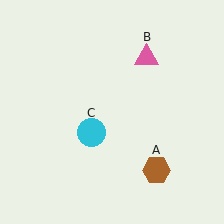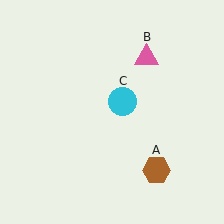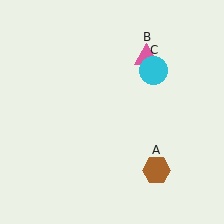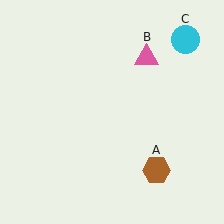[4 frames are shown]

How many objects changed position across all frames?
1 object changed position: cyan circle (object C).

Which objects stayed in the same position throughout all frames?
Brown hexagon (object A) and pink triangle (object B) remained stationary.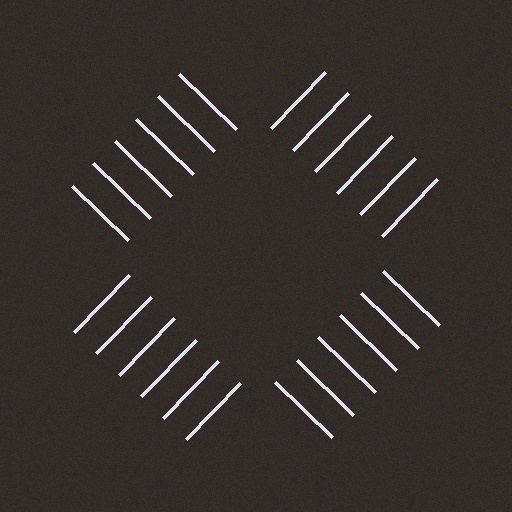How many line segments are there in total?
24 — 6 along each of the 4 edges.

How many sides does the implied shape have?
4 sides — the line-ends trace a square.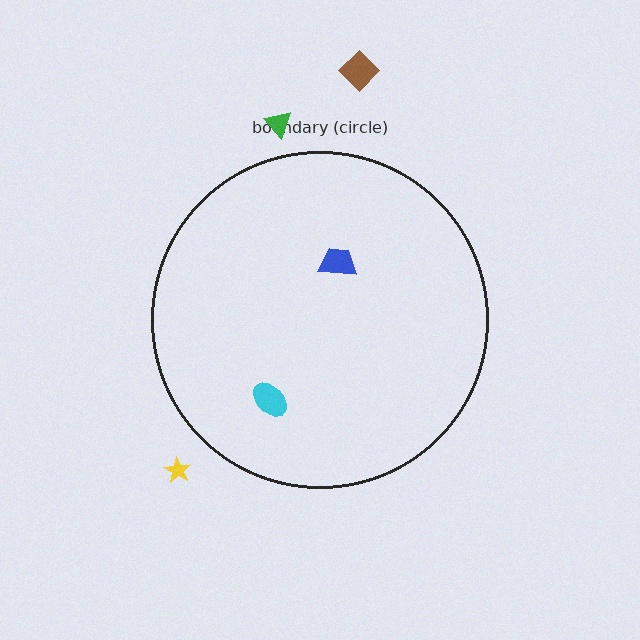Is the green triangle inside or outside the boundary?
Outside.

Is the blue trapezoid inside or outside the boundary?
Inside.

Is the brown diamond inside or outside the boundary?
Outside.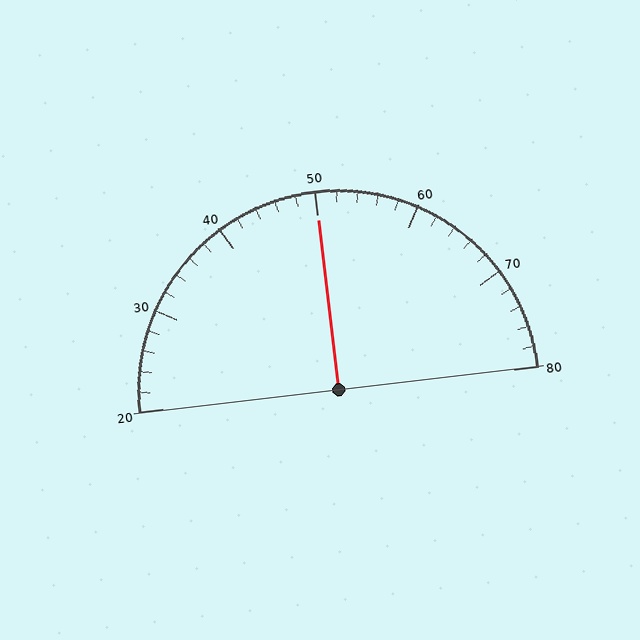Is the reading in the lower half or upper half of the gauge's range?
The reading is in the upper half of the range (20 to 80).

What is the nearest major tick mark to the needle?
The nearest major tick mark is 50.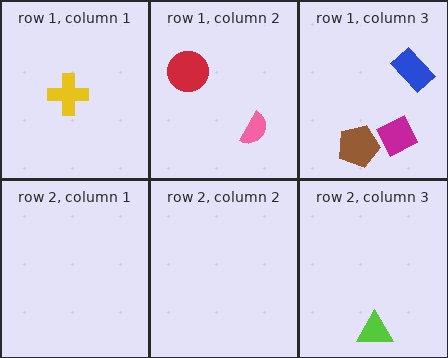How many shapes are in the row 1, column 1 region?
1.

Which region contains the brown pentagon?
The row 1, column 3 region.